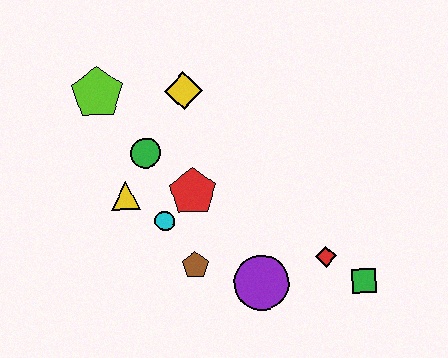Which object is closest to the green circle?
The yellow triangle is closest to the green circle.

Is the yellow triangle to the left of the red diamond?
Yes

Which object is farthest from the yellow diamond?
The green square is farthest from the yellow diamond.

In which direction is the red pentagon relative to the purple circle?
The red pentagon is above the purple circle.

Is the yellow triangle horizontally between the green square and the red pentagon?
No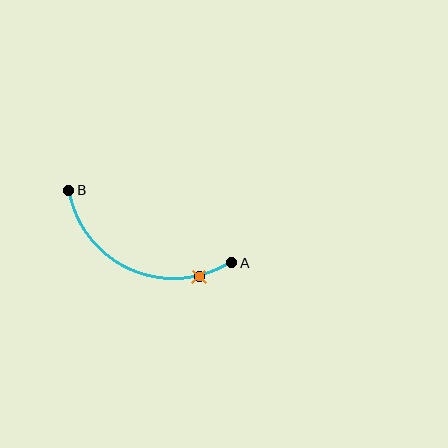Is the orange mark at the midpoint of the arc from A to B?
No. The orange mark lies on the arc but is closer to endpoint A. The arc midpoint would be at the point on the curve equidistant along the arc from both A and B.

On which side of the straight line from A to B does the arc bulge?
The arc bulges below the straight line connecting A and B.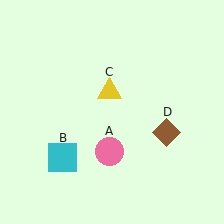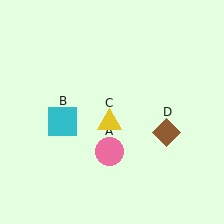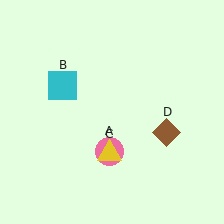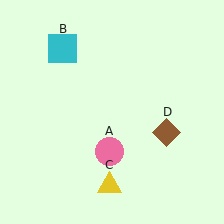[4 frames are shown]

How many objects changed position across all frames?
2 objects changed position: cyan square (object B), yellow triangle (object C).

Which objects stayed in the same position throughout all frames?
Pink circle (object A) and brown diamond (object D) remained stationary.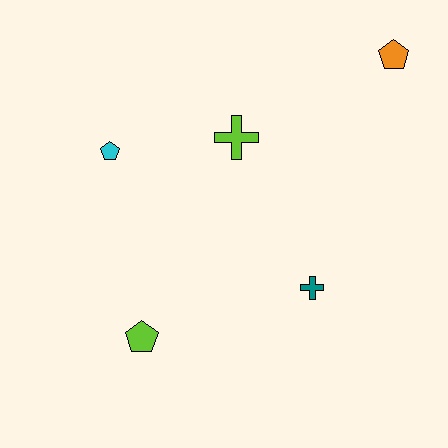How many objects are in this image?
There are 5 objects.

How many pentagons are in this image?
There are 3 pentagons.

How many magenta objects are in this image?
There are no magenta objects.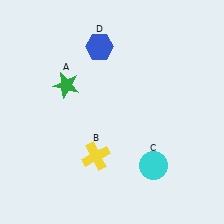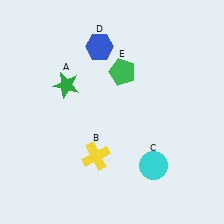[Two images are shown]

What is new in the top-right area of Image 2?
A green pentagon (E) was added in the top-right area of Image 2.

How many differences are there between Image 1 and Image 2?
There is 1 difference between the two images.